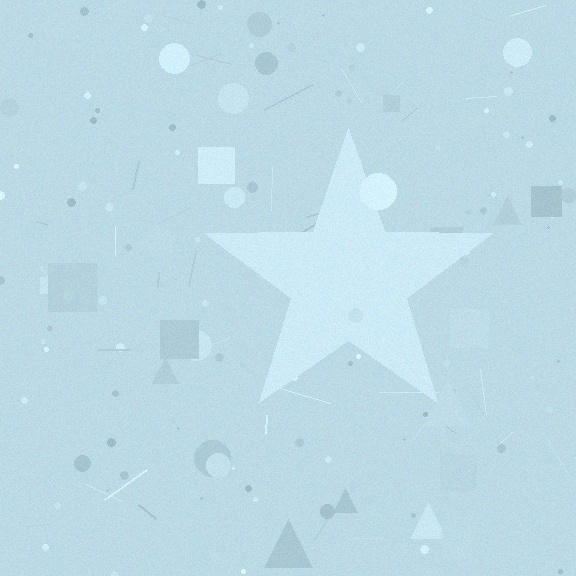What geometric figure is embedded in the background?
A star is embedded in the background.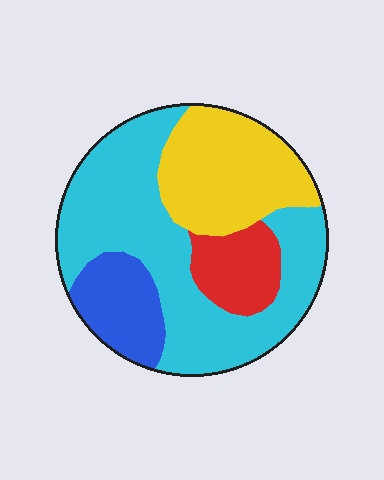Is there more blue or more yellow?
Yellow.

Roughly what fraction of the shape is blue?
Blue covers 13% of the shape.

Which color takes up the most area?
Cyan, at roughly 50%.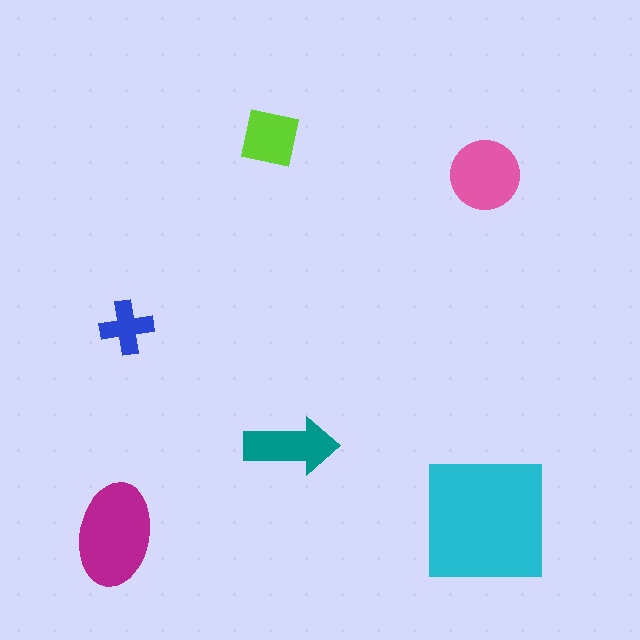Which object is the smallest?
The blue cross.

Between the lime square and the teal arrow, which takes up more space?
The teal arrow.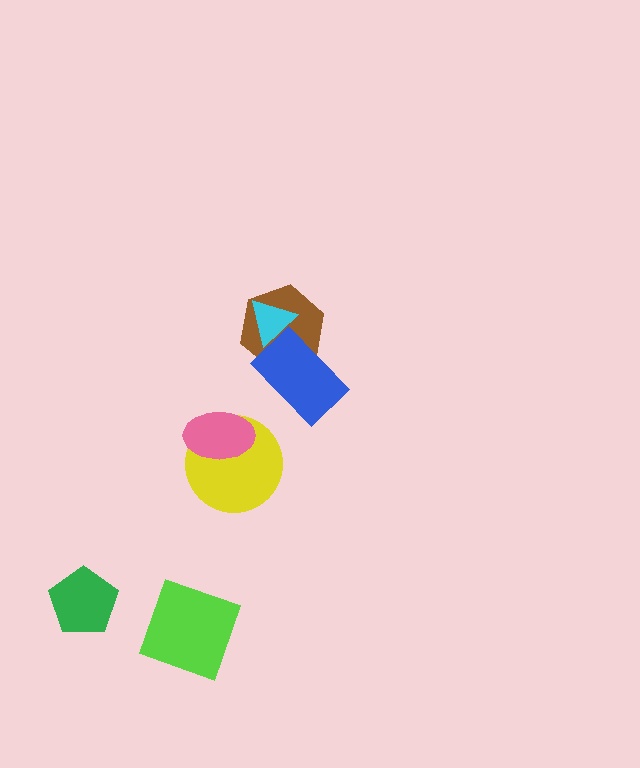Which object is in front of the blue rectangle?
The cyan triangle is in front of the blue rectangle.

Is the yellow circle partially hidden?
Yes, it is partially covered by another shape.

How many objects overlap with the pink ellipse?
1 object overlaps with the pink ellipse.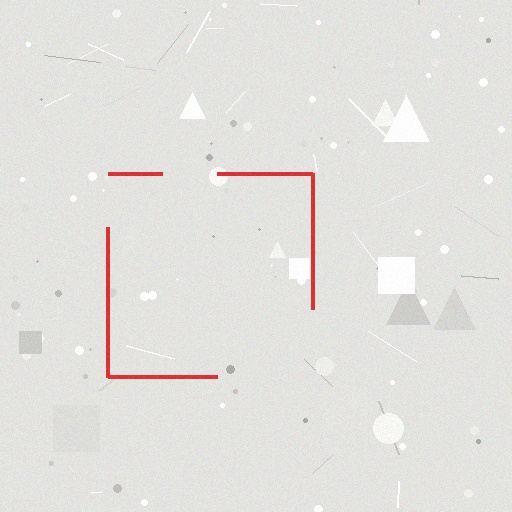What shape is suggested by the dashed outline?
The dashed outline suggests a square.